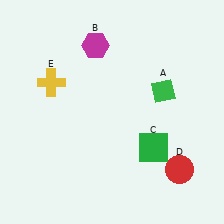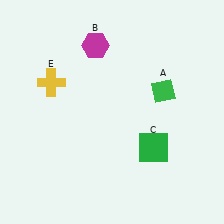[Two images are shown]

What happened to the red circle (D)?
The red circle (D) was removed in Image 2. It was in the bottom-right area of Image 1.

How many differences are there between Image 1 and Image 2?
There is 1 difference between the two images.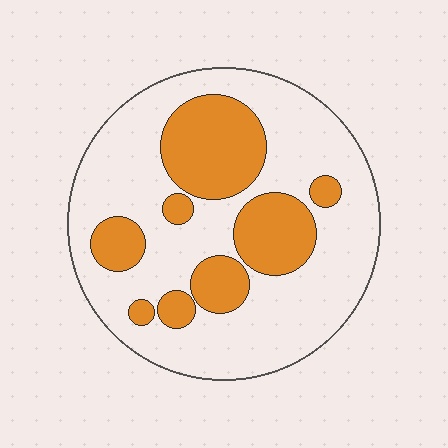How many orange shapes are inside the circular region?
8.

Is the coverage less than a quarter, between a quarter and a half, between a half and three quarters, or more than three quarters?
Between a quarter and a half.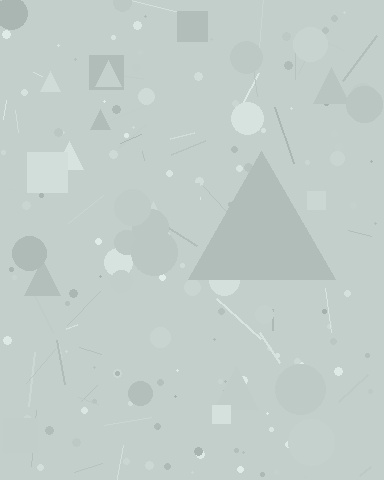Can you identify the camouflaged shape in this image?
The camouflaged shape is a triangle.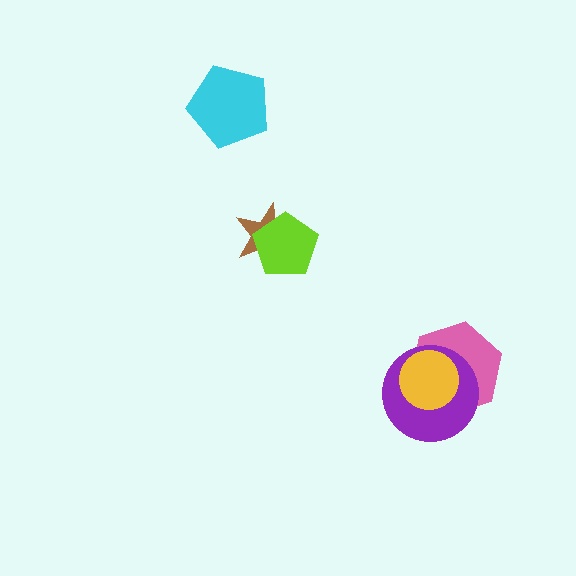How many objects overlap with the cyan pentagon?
0 objects overlap with the cyan pentagon.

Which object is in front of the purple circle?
The yellow circle is in front of the purple circle.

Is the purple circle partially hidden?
Yes, it is partially covered by another shape.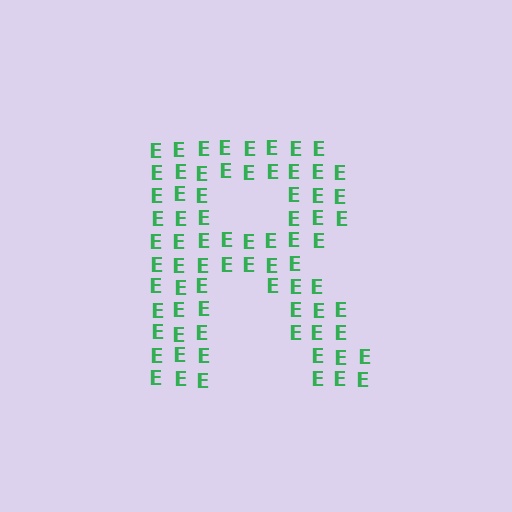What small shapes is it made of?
It is made of small letter E's.